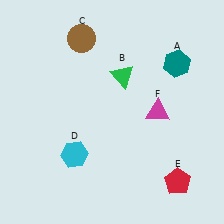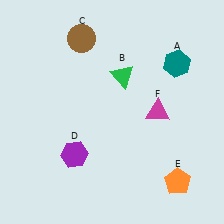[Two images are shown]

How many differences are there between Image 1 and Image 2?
There are 2 differences between the two images.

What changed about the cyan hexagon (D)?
In Image 1, D is cyan. In Image 2, it changed to purple.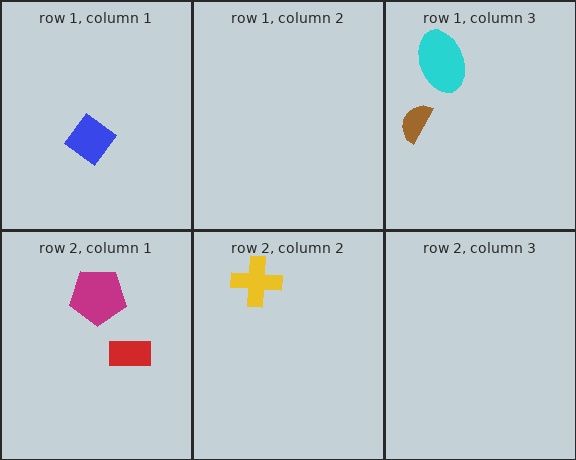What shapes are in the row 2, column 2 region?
The yellow cross.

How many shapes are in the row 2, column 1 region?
2.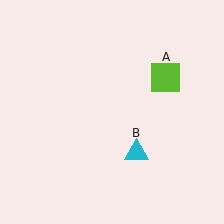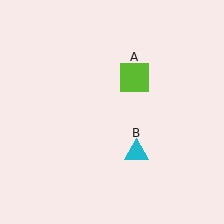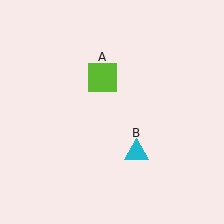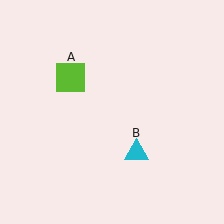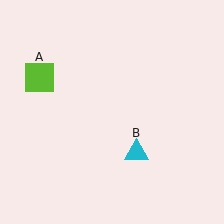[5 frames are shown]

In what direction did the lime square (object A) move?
The lime square (object A) moved left.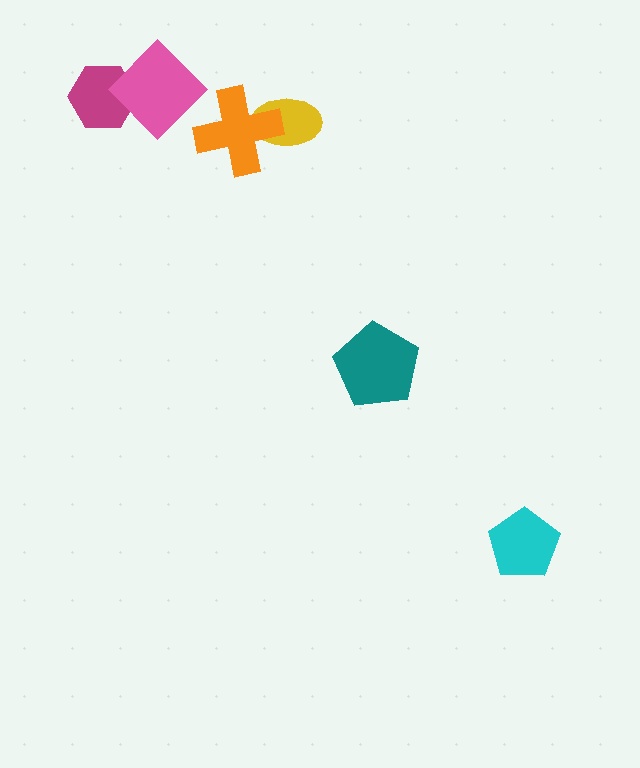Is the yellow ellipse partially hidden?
Yes, it is partially covered by another shape.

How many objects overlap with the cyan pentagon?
0 objects overlap with the cyan pentagon.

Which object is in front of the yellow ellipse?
The orange cross is in front of the yellow ellipse.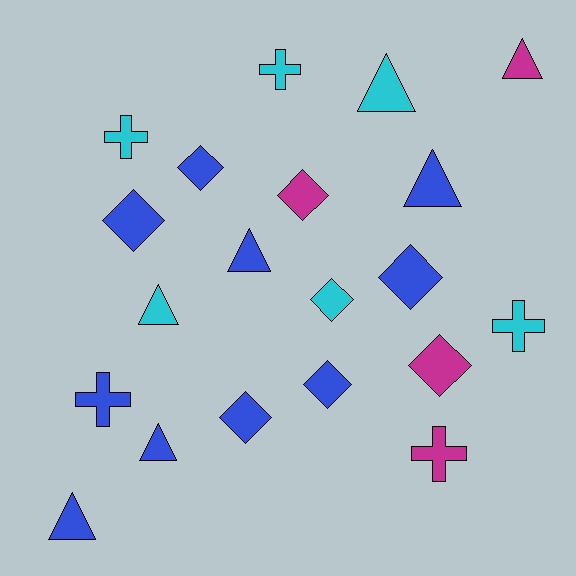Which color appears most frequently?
Blue, with 10 objects.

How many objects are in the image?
There are 20 objects.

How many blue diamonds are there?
There are 5 blue diamonds.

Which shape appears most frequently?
Diamond, with 8 objects.